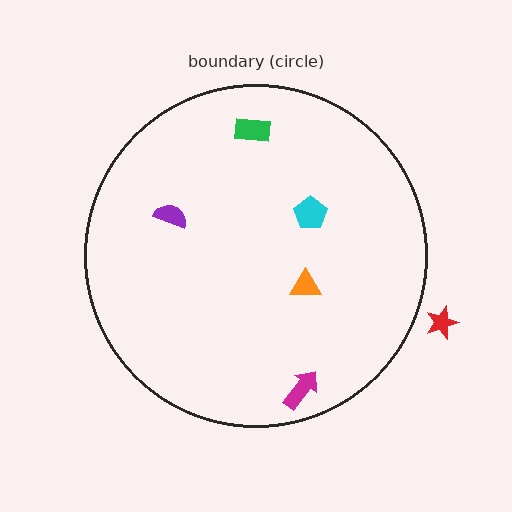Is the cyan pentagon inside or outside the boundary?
Inside.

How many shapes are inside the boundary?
5 inside, 1 outside.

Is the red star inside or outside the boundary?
Outside.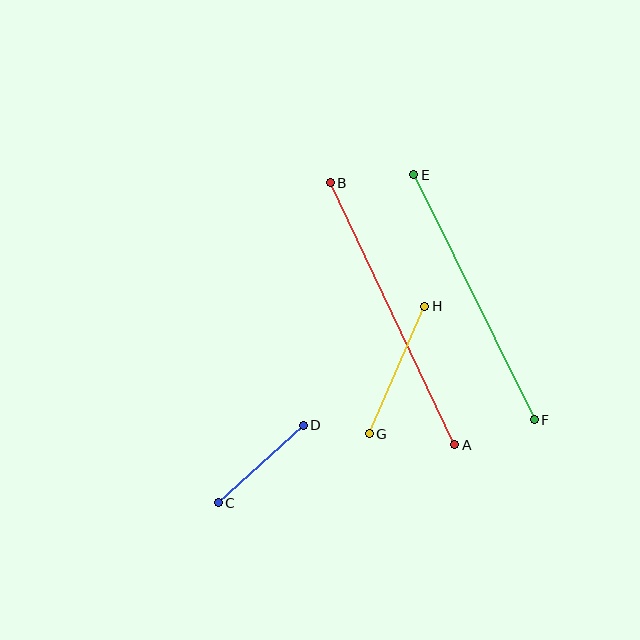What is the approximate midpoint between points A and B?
The midpoint is at approximately (393, 314) pixels.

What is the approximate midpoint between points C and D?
The midpoint is at approximately (261, 464) pixels.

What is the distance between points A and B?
The distance is approximately 290 pixels.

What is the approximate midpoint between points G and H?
The midpoint is at approximately (397, 370) pixels.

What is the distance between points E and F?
The distance is approximately 273 pixels.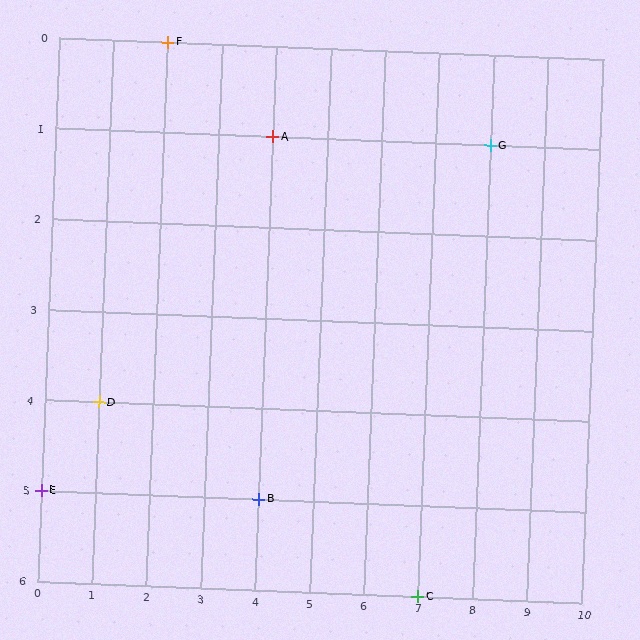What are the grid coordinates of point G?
Point G is at grid coordinates (8, 1).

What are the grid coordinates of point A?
Point A is at grid coordinates (4, 1).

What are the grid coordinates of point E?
Point E is at grid coordinates (0, 5).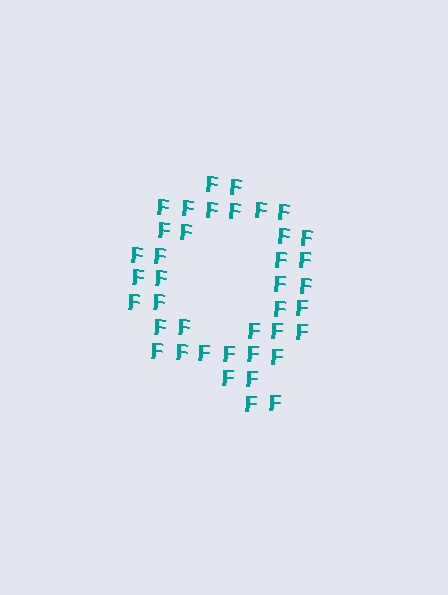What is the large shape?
The large shape is the letter Q.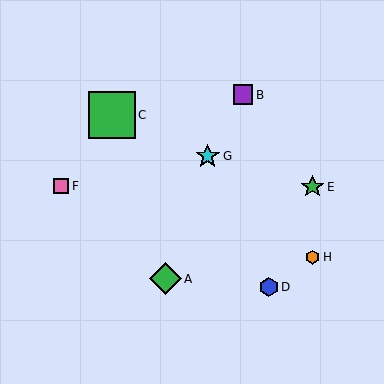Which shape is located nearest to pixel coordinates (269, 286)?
The blue hexagon (labeled D) at (269, 287) is nearest to that location.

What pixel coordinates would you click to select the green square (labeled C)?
Click at (112, 115) to select the green square C.